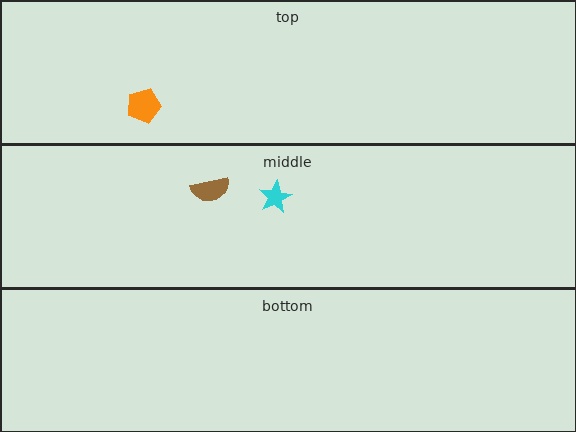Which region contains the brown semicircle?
The middle region.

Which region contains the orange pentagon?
The top region.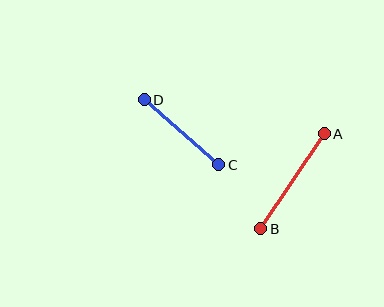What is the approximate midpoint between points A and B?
The midpoint is at approximately (292, 181) pixels.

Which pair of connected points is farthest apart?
Points A and B are farthest apart.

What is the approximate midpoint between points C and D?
The midpoint is at approximately (182, 132) pixels.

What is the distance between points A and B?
The distance is approximately 114 pixels.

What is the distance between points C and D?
The distance is approximately 99 pixels.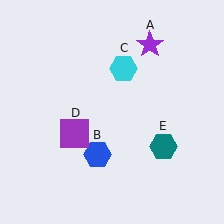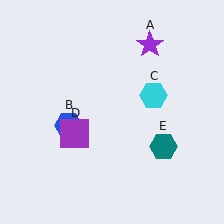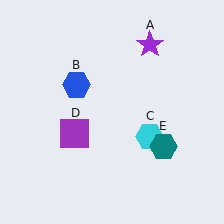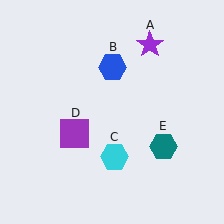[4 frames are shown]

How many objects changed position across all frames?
2 objects changed position: blue hexagon (object B), cyan hexagon (object C).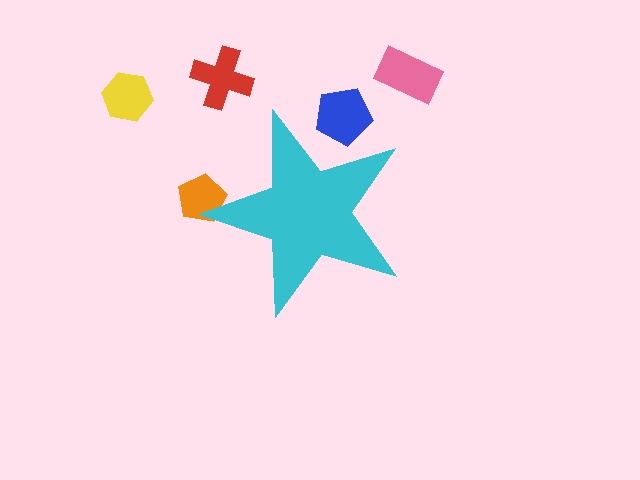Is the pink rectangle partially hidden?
No, the pink rectangle is fully visible.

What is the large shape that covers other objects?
A cyan star.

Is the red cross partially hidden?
No, the red cross is fully visible.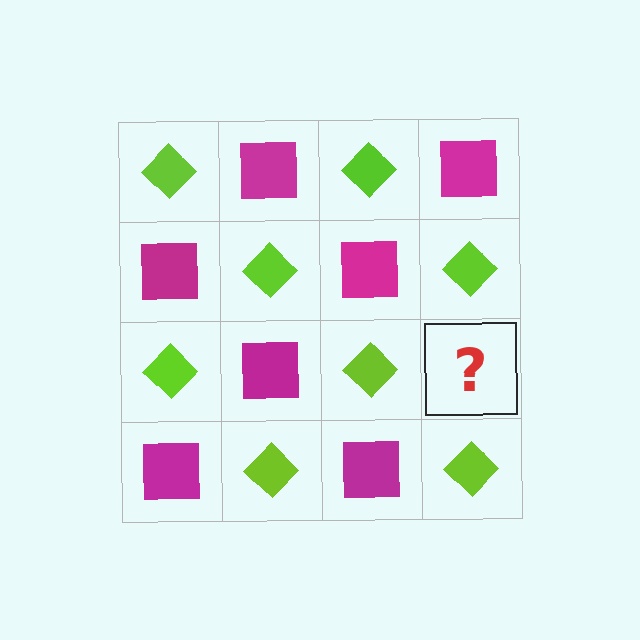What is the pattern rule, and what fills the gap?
The rule is that it alternates lime diamond and magenta square in a checkerboard pattern. The gap should be filled with a magenta square.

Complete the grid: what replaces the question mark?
The question mark should be replaced with a magenta square.